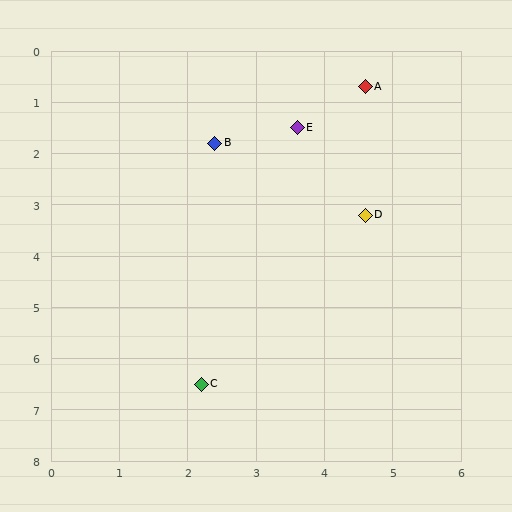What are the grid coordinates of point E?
Point E is at approximately (3.6, 1.5).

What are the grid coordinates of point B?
Point B is at approximately (2.4, 1.8).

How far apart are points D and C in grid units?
Points D and C are about 4.1 grid units apart.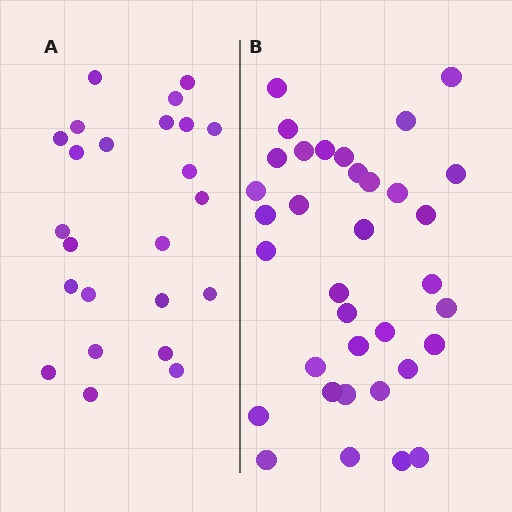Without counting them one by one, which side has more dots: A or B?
Region B (the right region) has more dots.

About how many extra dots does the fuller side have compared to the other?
Region B has roughly 12 or so more dots than region A.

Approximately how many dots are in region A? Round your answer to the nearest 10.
About 20 dots. (The exact count is 24, which rounds to 20.)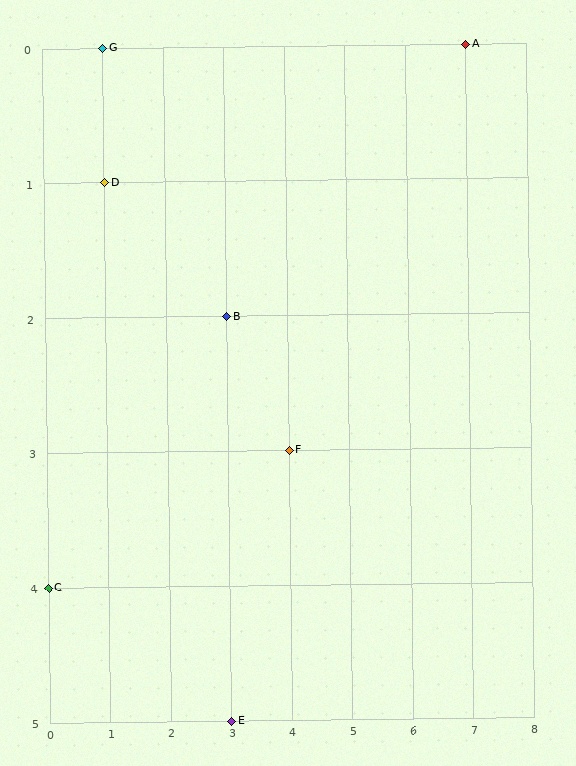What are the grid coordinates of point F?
Point F is at grid coordinates (4, 3).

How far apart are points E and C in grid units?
Points E and C are 3 columns and 1 row apart (about 3.2 grid units diagonally).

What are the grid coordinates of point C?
Point C is at grid coordinates (0, 4).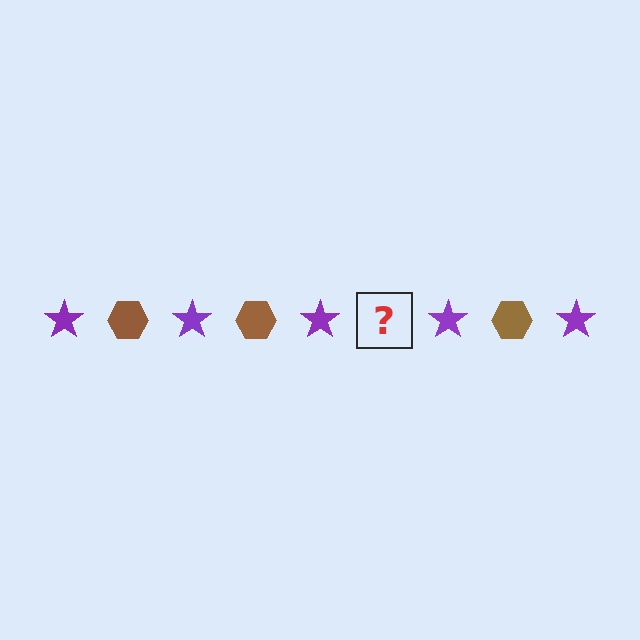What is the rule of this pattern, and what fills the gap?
The rule is that the pattern alternates between purple star and brown hexagon. The gap should be filled with a brown hexagon.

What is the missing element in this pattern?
The missing element is a brown hexagon.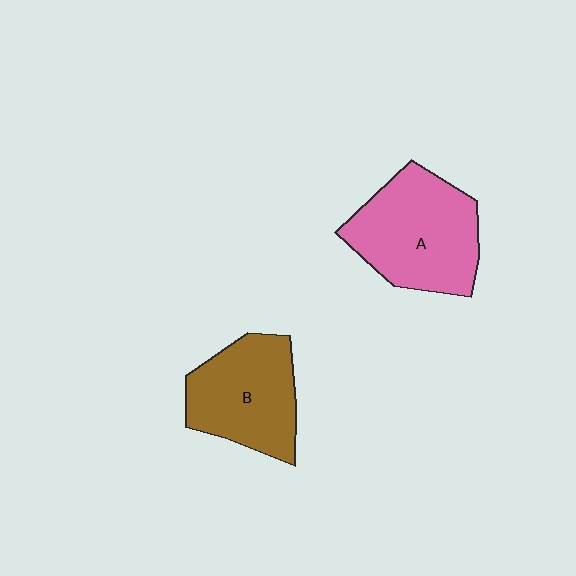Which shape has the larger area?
Shape A (pink).